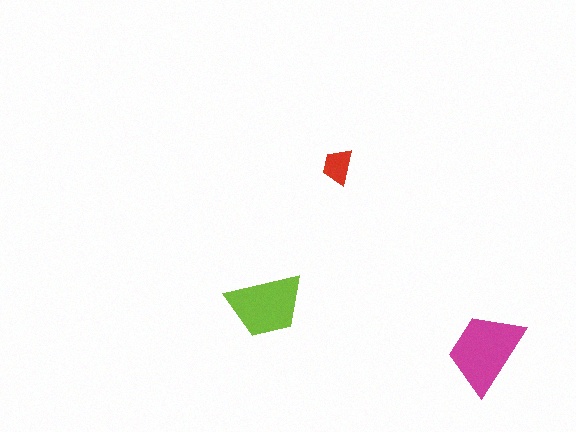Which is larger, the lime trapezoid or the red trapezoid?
The lime one.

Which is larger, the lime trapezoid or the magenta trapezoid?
The magenta one.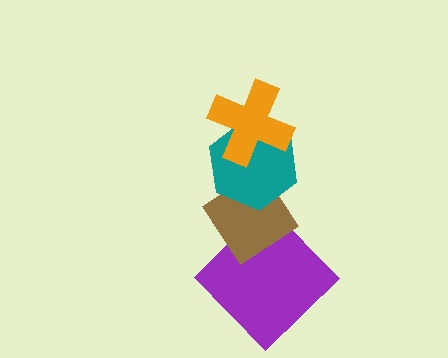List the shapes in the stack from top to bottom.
From top to bottom: the orange cross, the teal hexagon, the brown diamond, the purple diamond.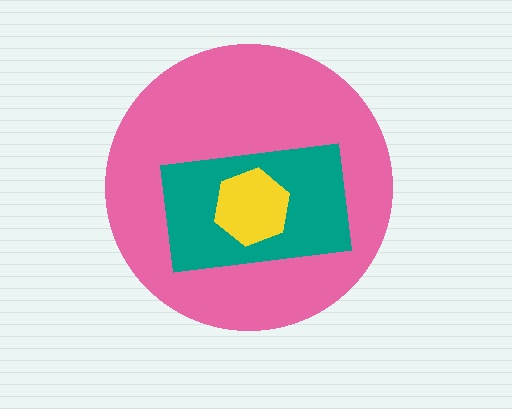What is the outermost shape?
The pink circle.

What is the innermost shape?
The yellow hexagon.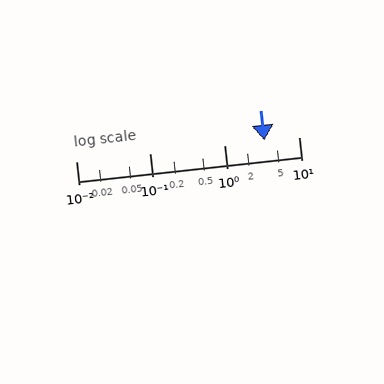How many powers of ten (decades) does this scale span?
The scale spans 3 decades, from 0.01 to 10.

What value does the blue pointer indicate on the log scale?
The pointer indicates approximately 3.5.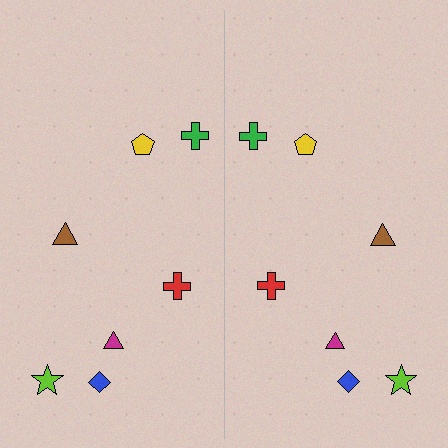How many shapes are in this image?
There are 14 shapes in this image.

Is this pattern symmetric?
Yes, this pattern has bilateral (reflection) symmetry.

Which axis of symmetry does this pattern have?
The pattern has a vertical axis of symmetry running through the center of the image.